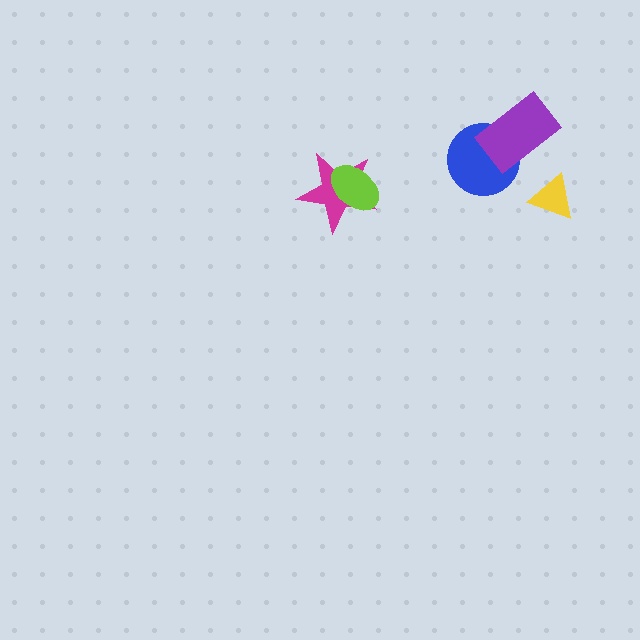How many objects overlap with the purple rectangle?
1 object overlaps with the purple rectangle.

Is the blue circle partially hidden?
Yes, it is partially covered by another shape.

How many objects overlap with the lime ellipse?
1 object overlaps with the lime ellipse.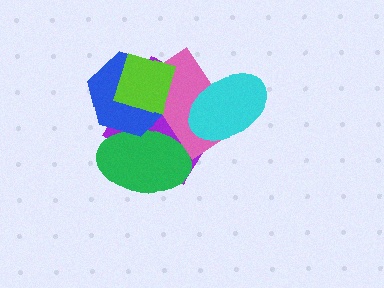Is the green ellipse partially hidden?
Yes, it is partially covered by another shape.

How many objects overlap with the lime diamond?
3 objects overlap with the lime diamond.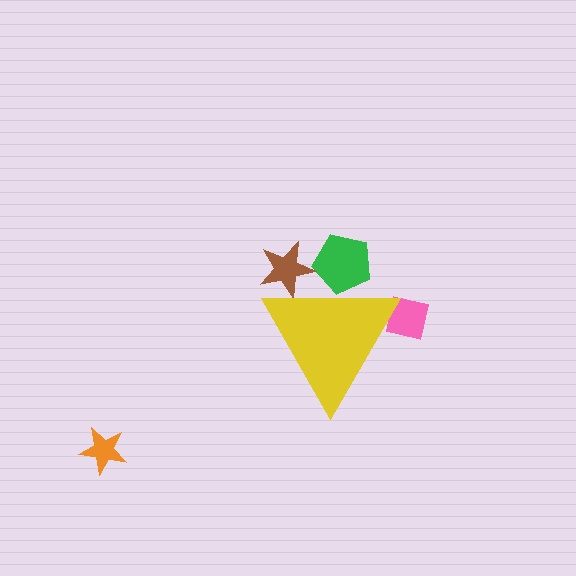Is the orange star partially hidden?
No, the orange star is fully visible.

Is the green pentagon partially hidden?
Yes, the green pentagon is partially hidden behind the yellow triangle.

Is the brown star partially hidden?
Yes, the brown star is partially hidden behind the yellow triangle.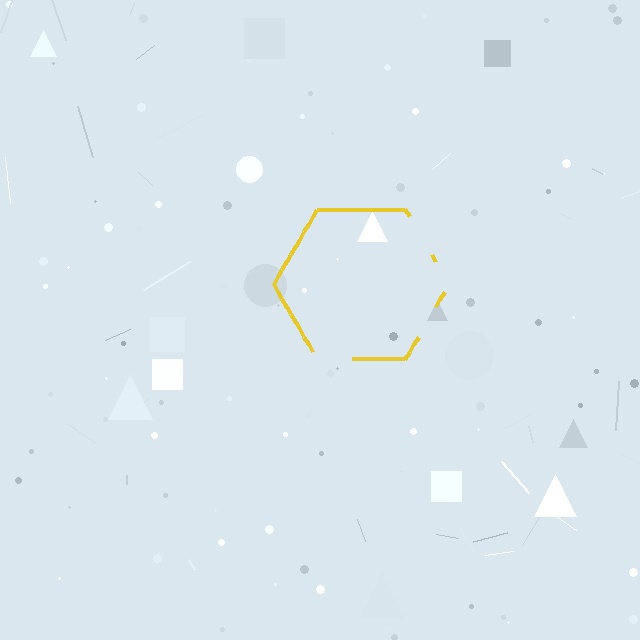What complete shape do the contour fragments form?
The contour fragments form a hexagon.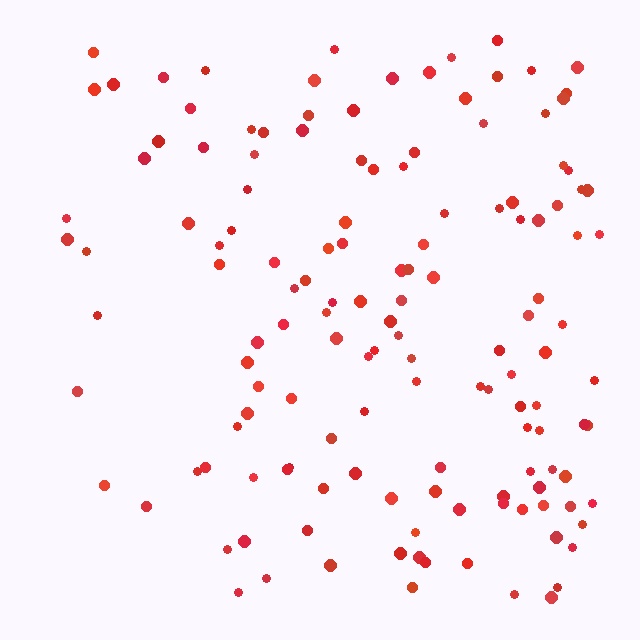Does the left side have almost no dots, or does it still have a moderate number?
Still a moderate number, just noticeably fewer than the right.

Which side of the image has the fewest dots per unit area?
The left.